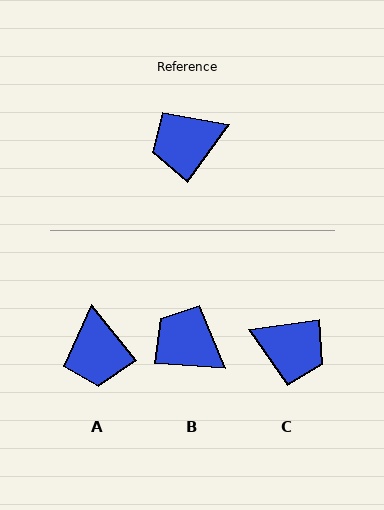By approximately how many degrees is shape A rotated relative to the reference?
Approximately 75 degrees counter-clockwise.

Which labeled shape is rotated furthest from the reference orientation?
C, about 134 degrees away.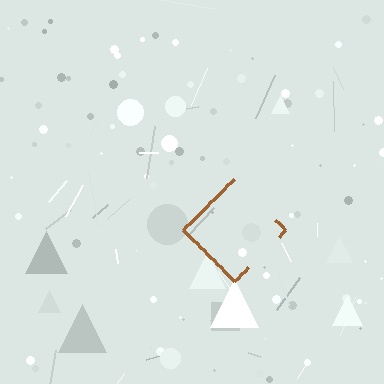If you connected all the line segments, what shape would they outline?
They would outline a diamond.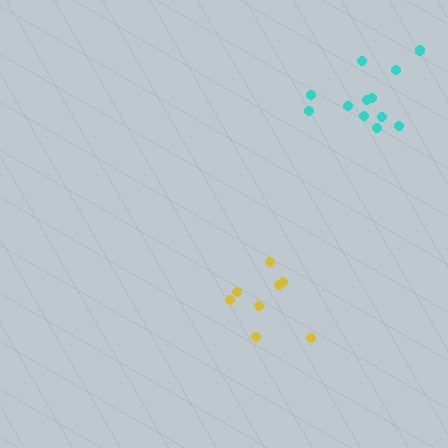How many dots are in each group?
Group 1: 8 dots, Group 2: 12 dots (20 total).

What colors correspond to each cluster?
The clusters are colored: yellow, cyan.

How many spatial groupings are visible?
There are 2 spatial groupings.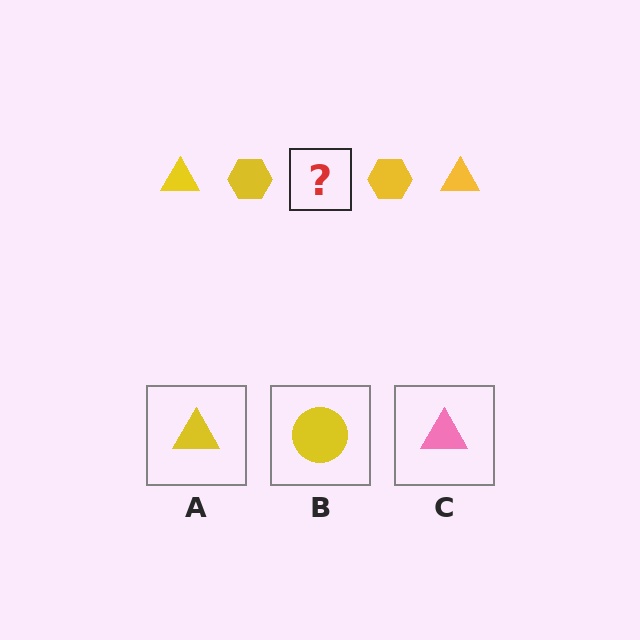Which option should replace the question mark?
Option A.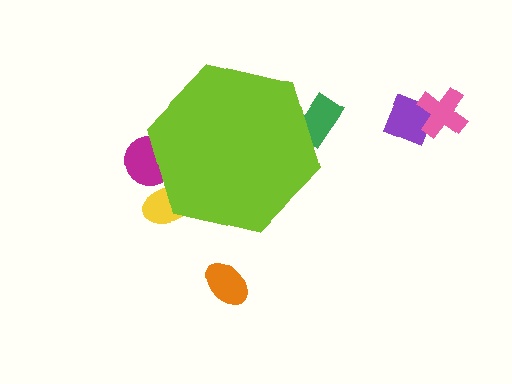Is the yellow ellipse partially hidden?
Yes, the yellow ellipse is partially hidden behind the lime hexagon.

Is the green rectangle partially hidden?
Yes, the green rectangle is partially hidden behind the lime hexagon.